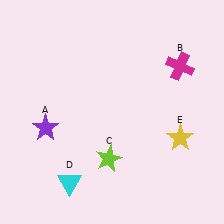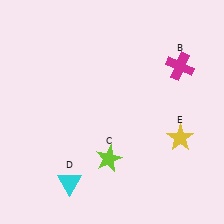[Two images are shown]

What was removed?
The purple star (A) was removed in Image 2.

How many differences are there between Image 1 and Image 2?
There is 1 difference between the two images.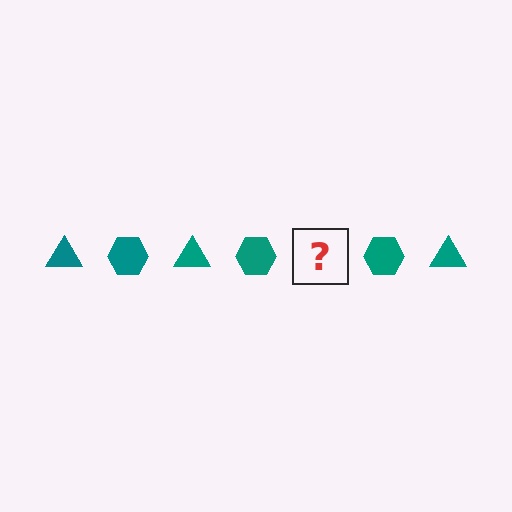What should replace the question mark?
The question mark should be replaced with a teal triangle.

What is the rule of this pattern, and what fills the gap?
The rule is that the pattern cycles through triangle, hexagon shapes in teal. The gap should be filled with a teal triangle.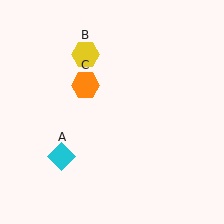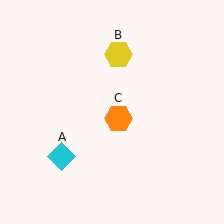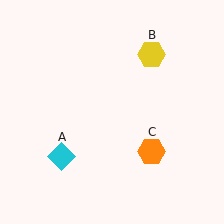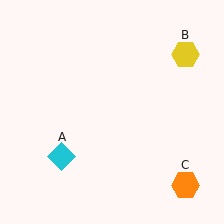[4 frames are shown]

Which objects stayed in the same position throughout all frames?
Cyan diamond (object A) remained stationary.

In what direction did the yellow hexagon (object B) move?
The yellow hexagon (object B) moved right.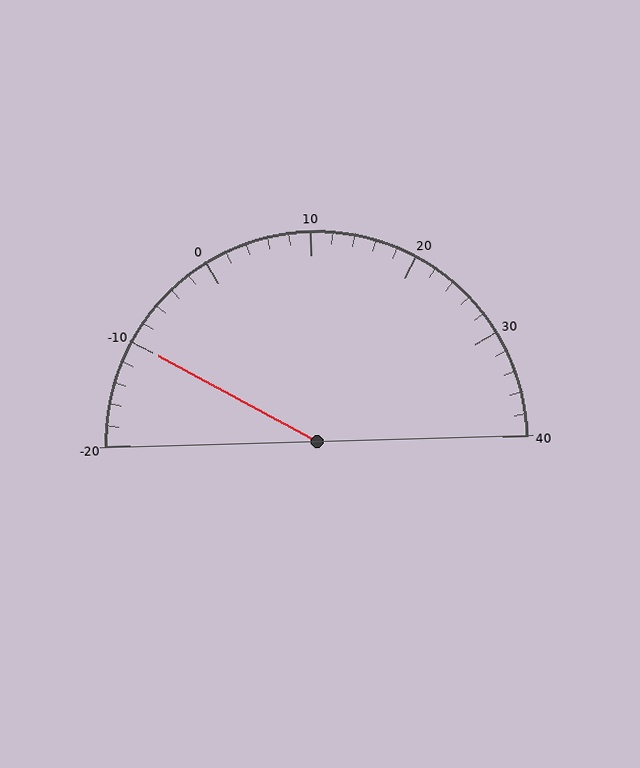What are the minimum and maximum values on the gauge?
The gauge ranges from -20 to 40.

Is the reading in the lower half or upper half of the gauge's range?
The reading is in the lower half of the range (-20 to 40).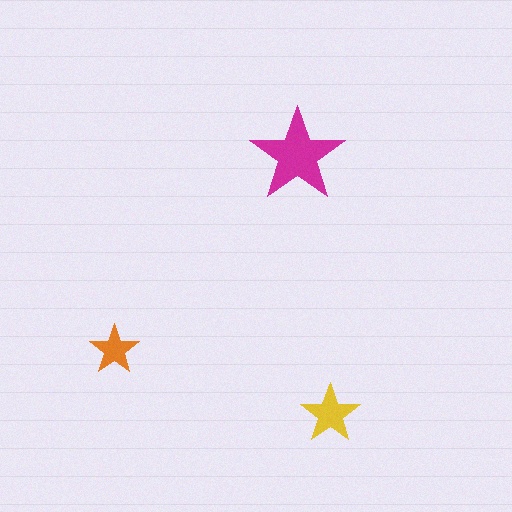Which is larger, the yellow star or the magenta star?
The magenta one.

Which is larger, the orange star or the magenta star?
The magenta one.